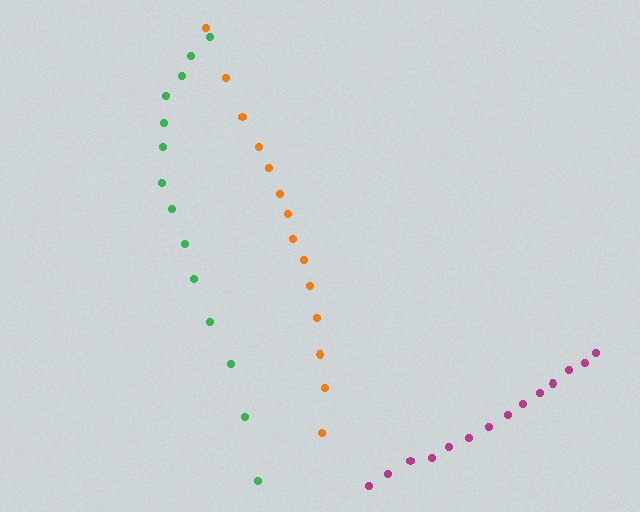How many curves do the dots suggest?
There are 3 distinct paths.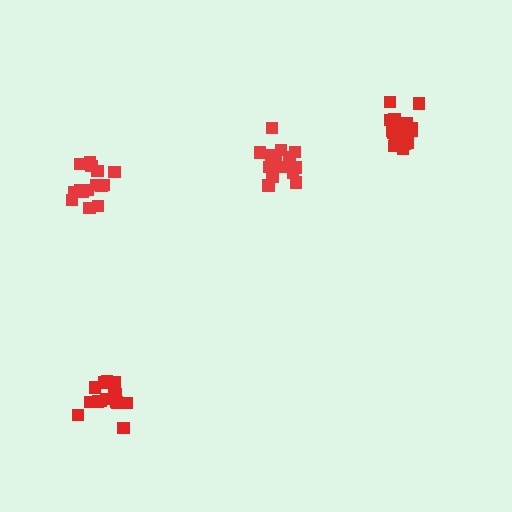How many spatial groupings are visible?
There are 4 spatial groupings.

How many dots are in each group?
Group 1: 20 dots, Group 2: 15 dots, Group 3: 16 dots, Group 4: 15 dots (66 total).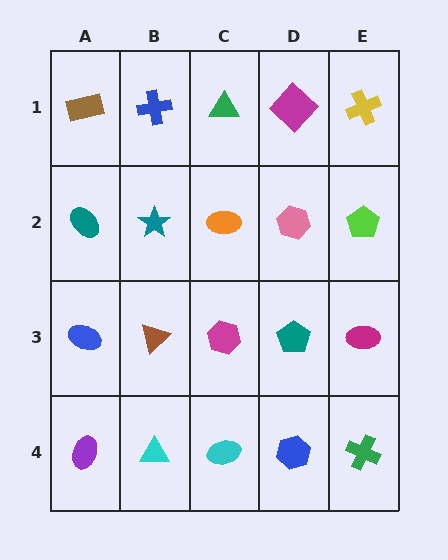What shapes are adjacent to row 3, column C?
An orange ellipse (row 2, column C), a cyan ellipse (row 4, column C), a brown triangle (row 3, column B), a teal pentagon (row 3, column D).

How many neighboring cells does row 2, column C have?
4.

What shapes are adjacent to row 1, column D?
A pink hexagon (row 2, column D), a green triangle (row 1, column C), a yellow cross (row 1, column E).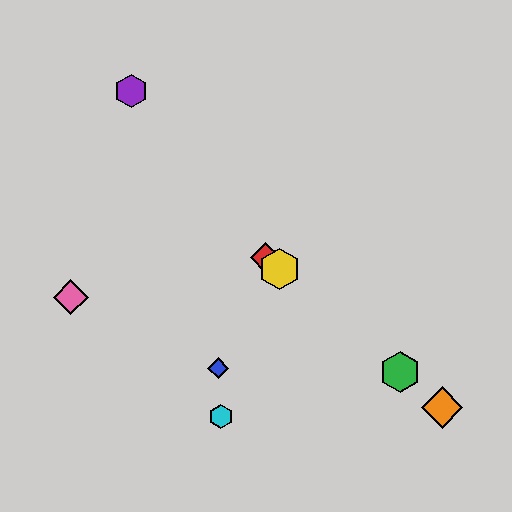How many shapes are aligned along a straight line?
4 shapes (the red diamond, the green hexagon, the yellow hexagon, the orange diamond) are aligned along a straight line.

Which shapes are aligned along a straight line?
The red diamond, the green hexagon, the yellow hexagon, the orange diamond are aligned along a straight line.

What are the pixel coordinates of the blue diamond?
The blue diamond is at (218, 368).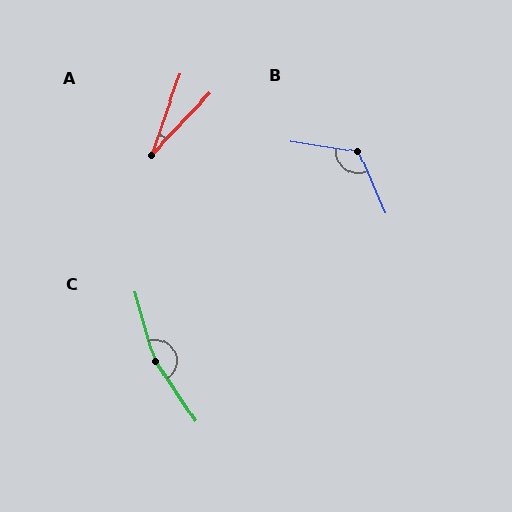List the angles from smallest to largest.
A (24°), B (122°), C (162°).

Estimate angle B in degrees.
Approximately 122 degrees.